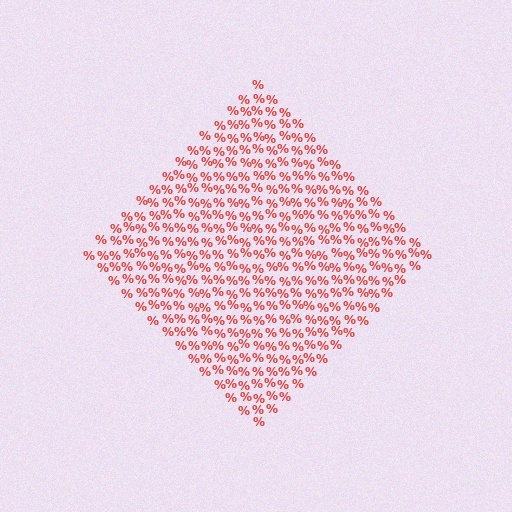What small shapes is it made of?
It is made of small percent signs.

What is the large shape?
The large shape is a diamond.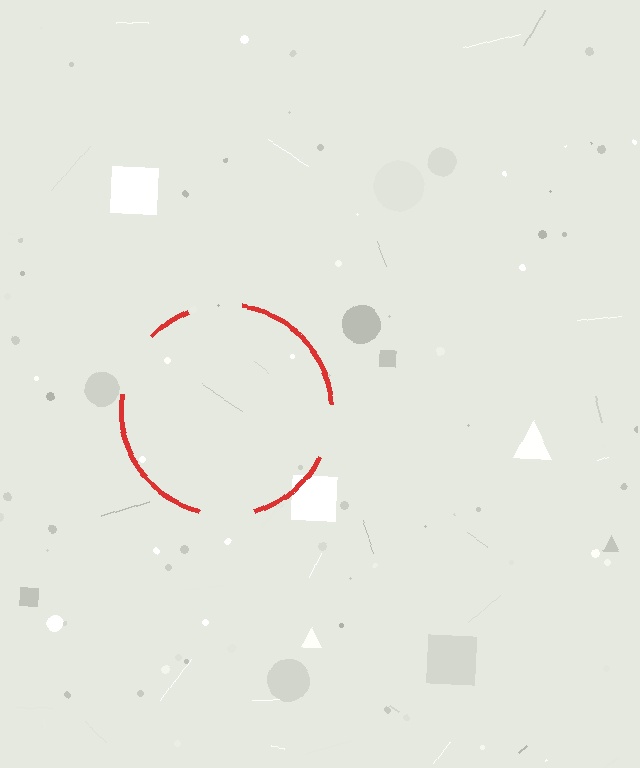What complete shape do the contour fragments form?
The contour fragments form a circle.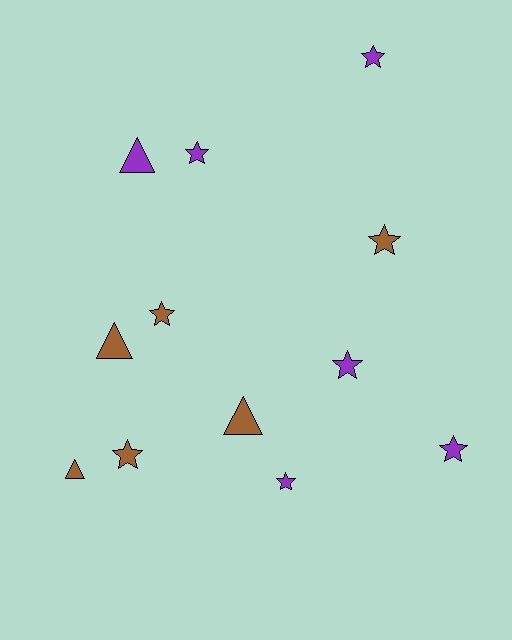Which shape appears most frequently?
Star, with 8 objects.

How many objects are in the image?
There are 12 objects.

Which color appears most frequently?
Purple, with 6 objects.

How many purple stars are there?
There are 5 purple stars.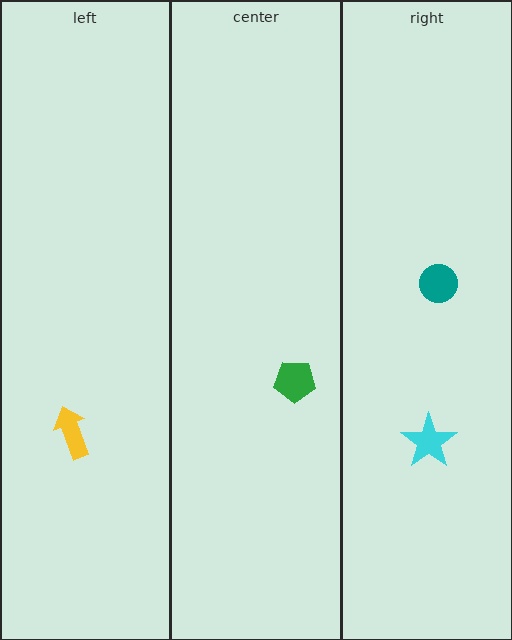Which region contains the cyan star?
The right region.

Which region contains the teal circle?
The right region.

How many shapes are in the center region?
1.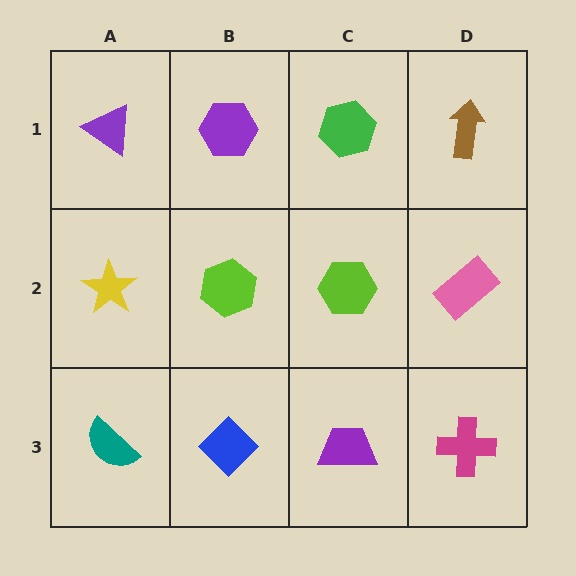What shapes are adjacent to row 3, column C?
A lime hexagon (row 2, column C), a blue diamond (row 3, column B), a magenta cross (row 3, column D).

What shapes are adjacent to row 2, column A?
A purple triangle (row 1, column A), a teal semicircle (row 3, column A), a lime hexagon (row 2, column B).